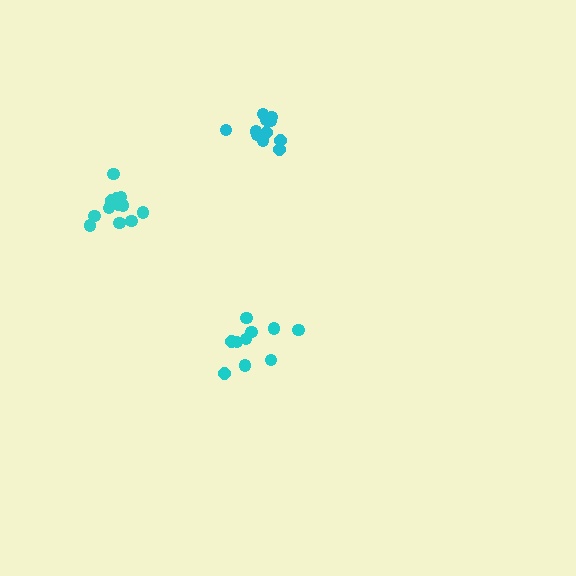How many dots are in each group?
Group 1: 10 dots, Group 2: 13 dots, Group 3: 11 dots (34 total).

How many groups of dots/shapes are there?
There are 3 groups.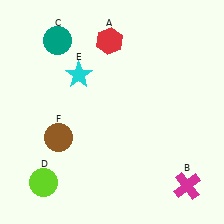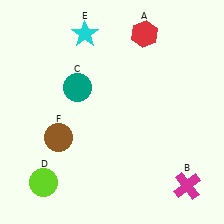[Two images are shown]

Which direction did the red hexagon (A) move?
The red hexagon (A) moved right.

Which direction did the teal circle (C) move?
The teal circle (C) moved down.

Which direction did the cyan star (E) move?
The cyan star (E) moved up.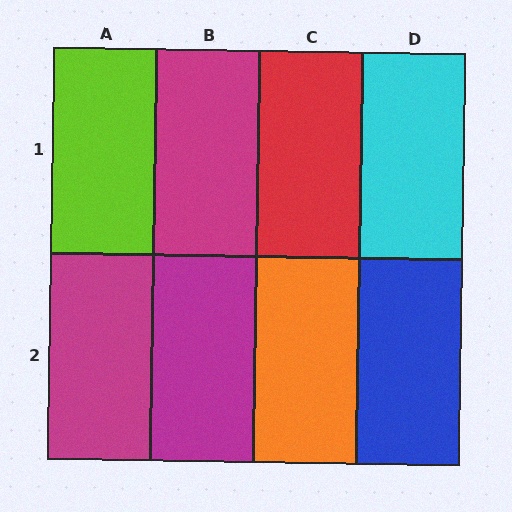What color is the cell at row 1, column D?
Cyan.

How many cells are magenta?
3 cells are magenta.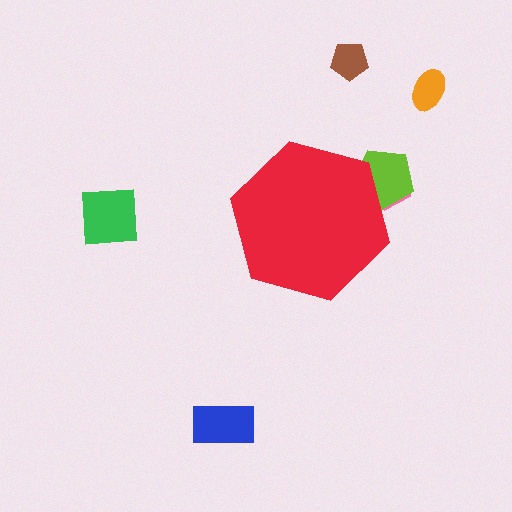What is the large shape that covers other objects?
A red hexagon.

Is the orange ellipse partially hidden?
No, the orange ellipse is fully visible.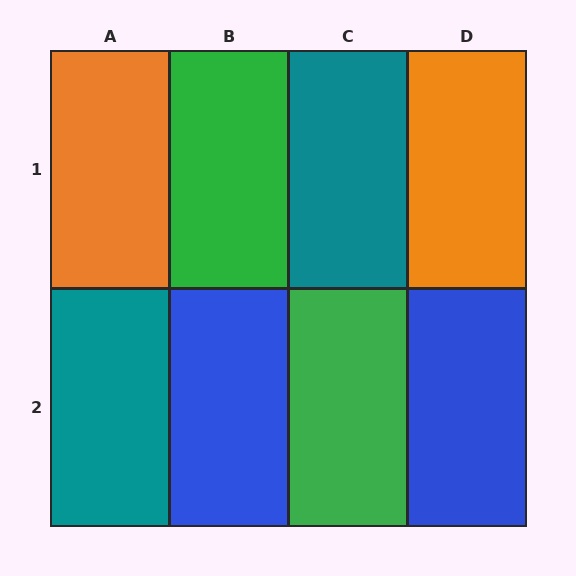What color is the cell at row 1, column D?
Orange.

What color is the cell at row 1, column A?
Orange.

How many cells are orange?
2 cells are orange.